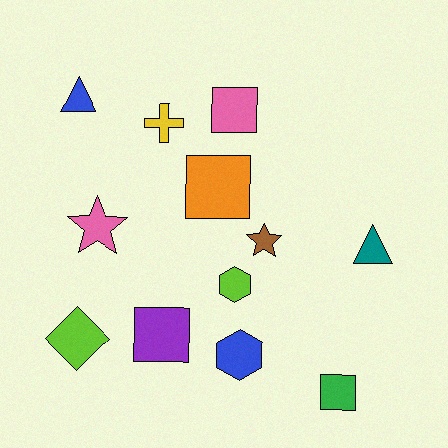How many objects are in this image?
There are 12 objects.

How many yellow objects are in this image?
There is 1 yellow object.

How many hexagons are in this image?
There are 2 hexagons.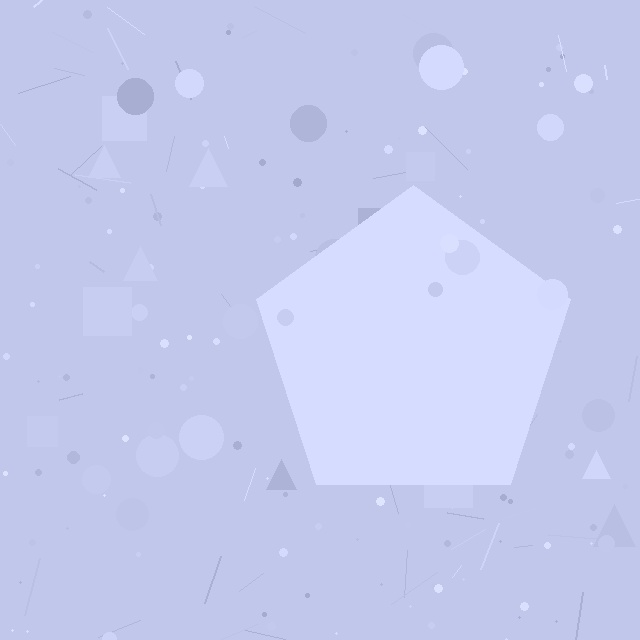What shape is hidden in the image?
A pentagon is hidden in the image.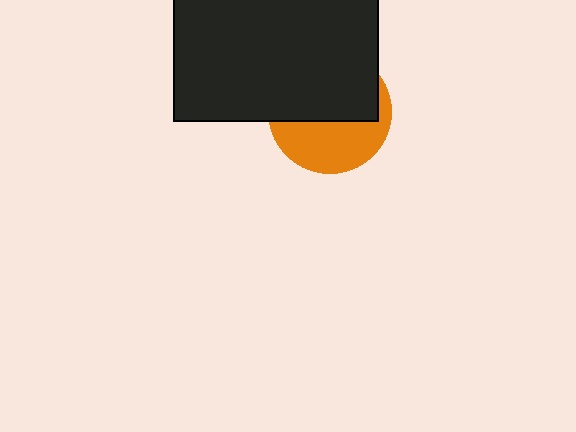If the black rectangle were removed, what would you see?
You would see the complete orange circle.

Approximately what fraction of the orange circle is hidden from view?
Roughly 56% of the orange circle is hidden behind the black rectangle.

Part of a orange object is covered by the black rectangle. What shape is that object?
It is a circle.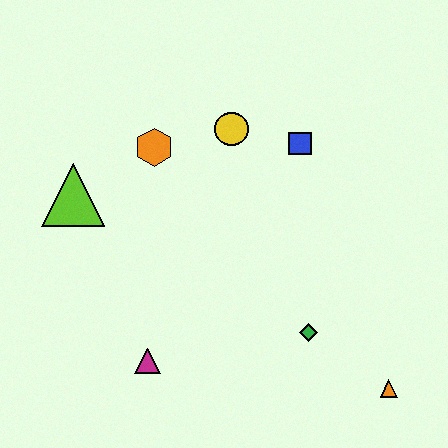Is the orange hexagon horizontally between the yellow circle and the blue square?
No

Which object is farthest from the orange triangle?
The lime triangle is farthest from the orange triangle.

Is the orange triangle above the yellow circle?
No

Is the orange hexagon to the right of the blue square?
No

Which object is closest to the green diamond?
The orange triangle is closest to the green diamond.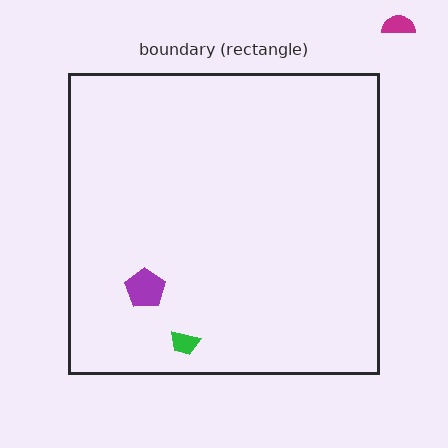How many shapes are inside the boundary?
2 inside, 1 outside.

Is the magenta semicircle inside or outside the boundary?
Outside.